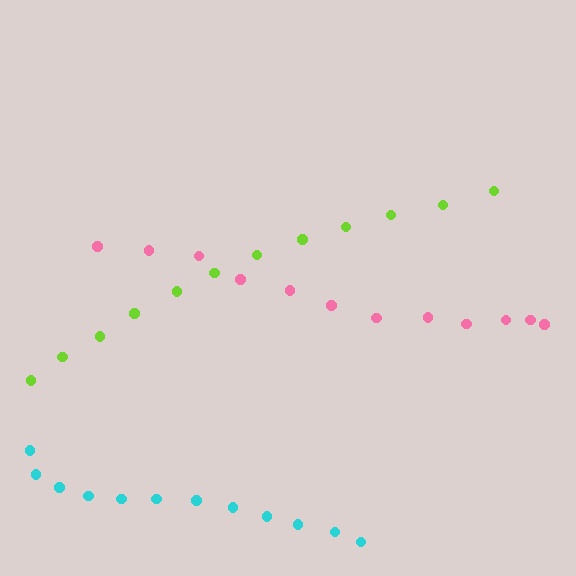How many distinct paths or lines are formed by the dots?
There are 3 distinct paths.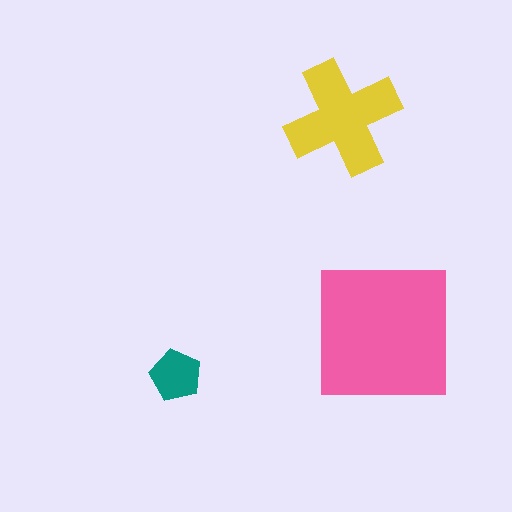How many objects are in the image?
There are 3 objects in the image.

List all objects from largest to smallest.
The pink square, the yellow cross, the teal pentagon.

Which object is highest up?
The yellow cross is topmost.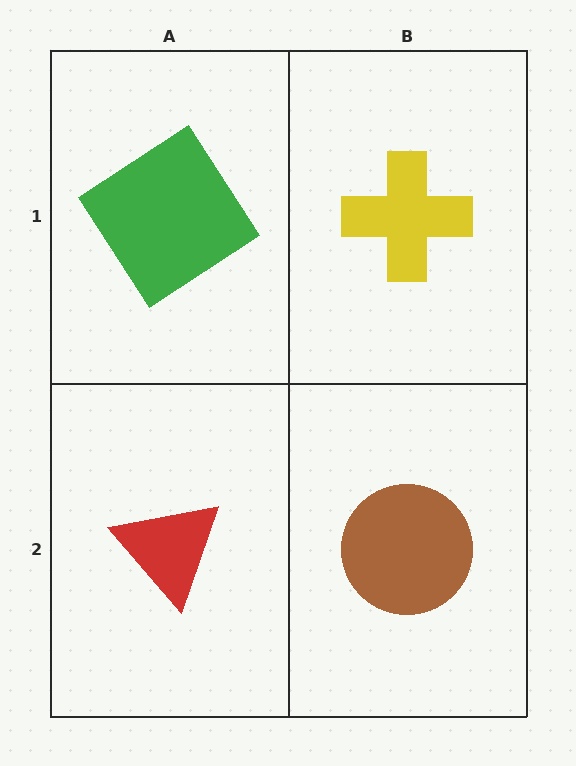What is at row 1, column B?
A yellow cross.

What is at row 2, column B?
A brown circle.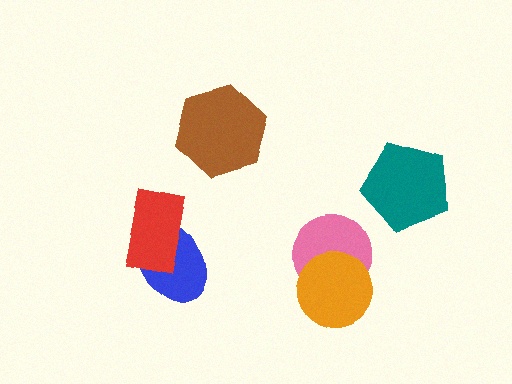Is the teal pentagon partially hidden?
No, no other shape covers it.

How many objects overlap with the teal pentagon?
0 objects overlap with the teal pentagon.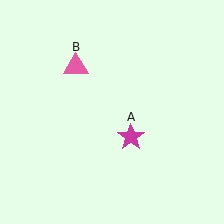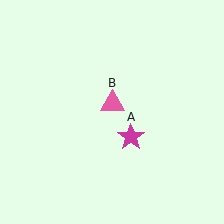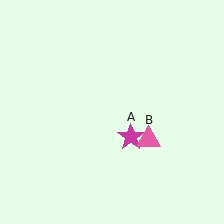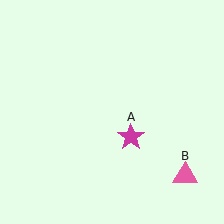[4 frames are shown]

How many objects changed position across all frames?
1 object changed position: pink triangle (object B).